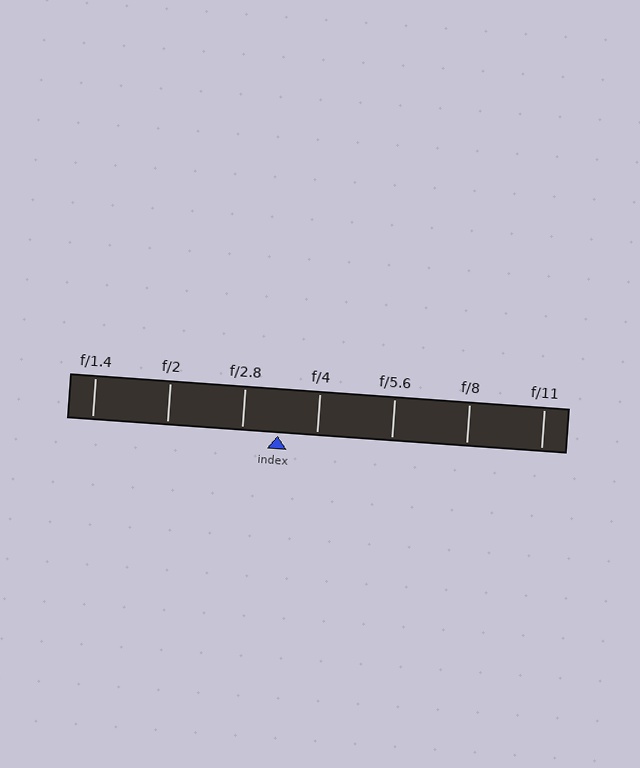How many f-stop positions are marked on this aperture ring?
There are 7 f-stop positions marked.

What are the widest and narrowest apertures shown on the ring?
The widest aperture shown is f/1.4 and the narrowest is f/11.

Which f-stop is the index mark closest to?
The index mark is closest to f/2.8.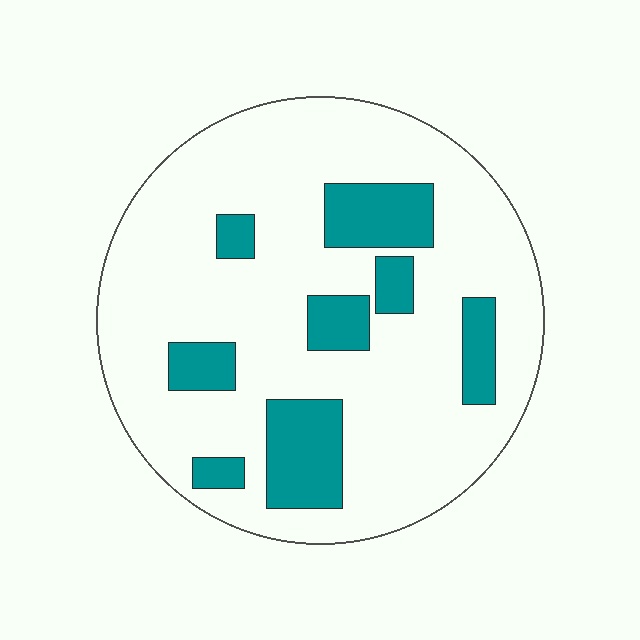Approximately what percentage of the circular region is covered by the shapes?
Approximately 20%.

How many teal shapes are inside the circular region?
8.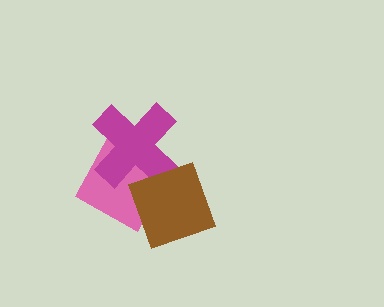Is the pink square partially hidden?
Yes, it is partially covered by another shape.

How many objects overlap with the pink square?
2 objects overlap with the pink square.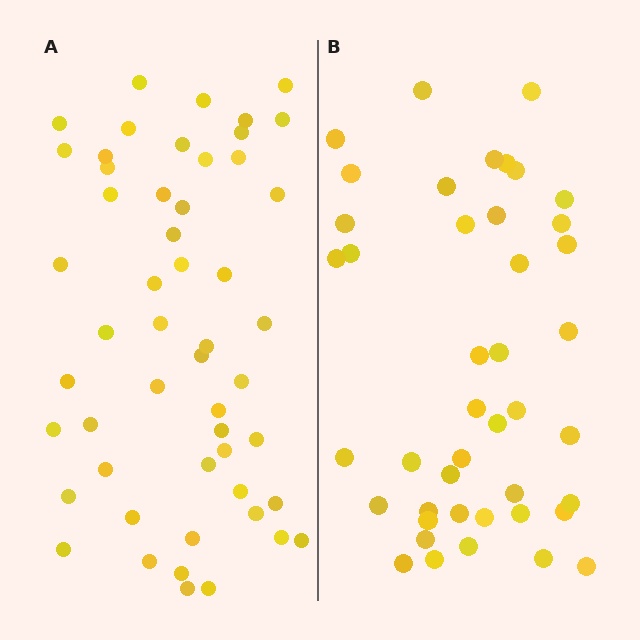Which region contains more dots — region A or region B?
Region A (the left region) has more dots.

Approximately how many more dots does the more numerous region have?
Region A has roughly 8 or so more dots than region B.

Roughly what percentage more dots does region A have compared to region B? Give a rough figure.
About 20% more.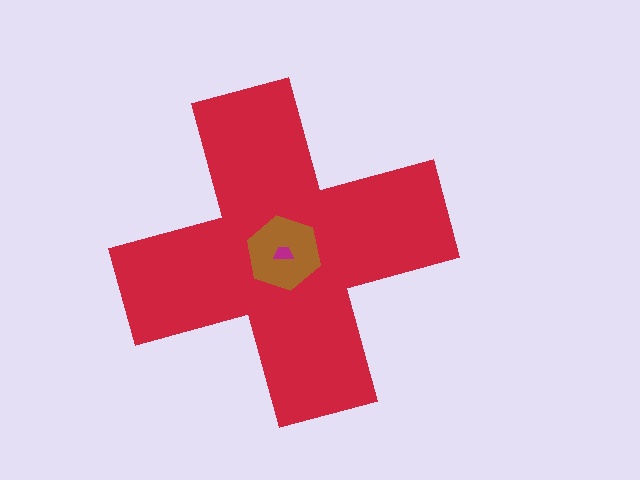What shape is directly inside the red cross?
The brown hexagon.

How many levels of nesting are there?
3.